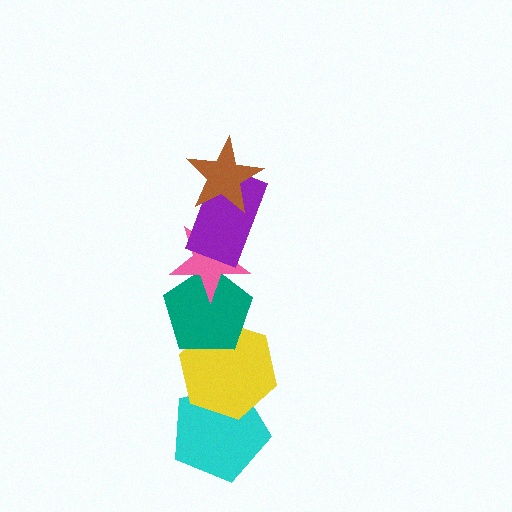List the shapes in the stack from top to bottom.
From top to bottom: the brown star, the purple rectangle, the pink star, the teal pentagon, the yellow hexagon, the cyan pentagon.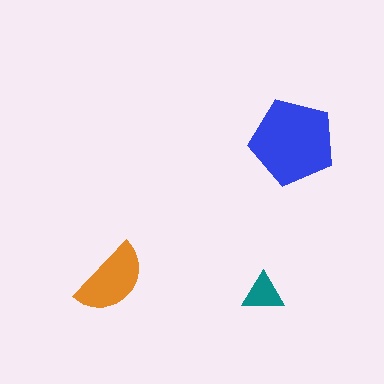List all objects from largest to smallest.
The blue pentagon, the orange semicircle, the teal triangle.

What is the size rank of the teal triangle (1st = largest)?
3rd.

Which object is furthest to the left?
The orange semicircle is leftmost.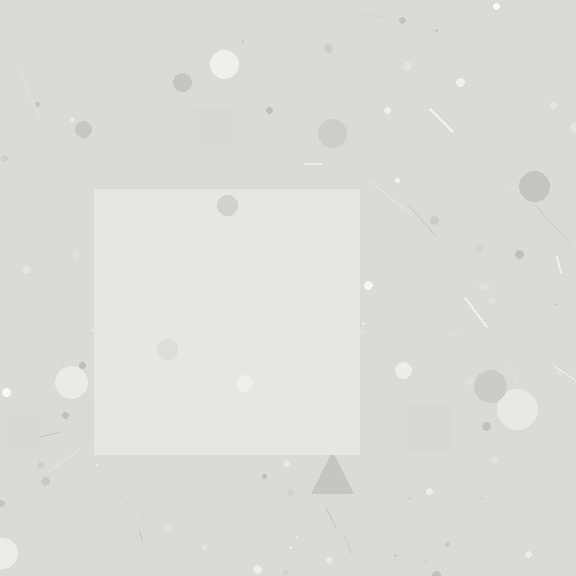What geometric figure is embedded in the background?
A square is embedded in the background.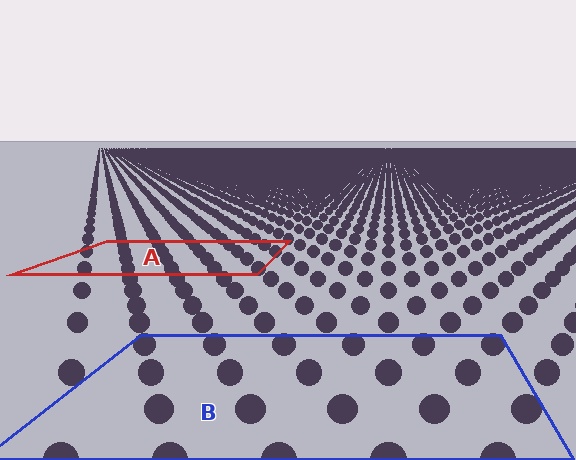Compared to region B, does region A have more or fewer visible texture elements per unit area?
Region A has more texture elements per unit area — they are packed more densely because it is farther away.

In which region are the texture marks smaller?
The texture marks are smaller in region A, because it is farther away.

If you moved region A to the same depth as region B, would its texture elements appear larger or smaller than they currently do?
They would appear larger. At a closer depth, the same texture elements are projected at a bigger on-screen size.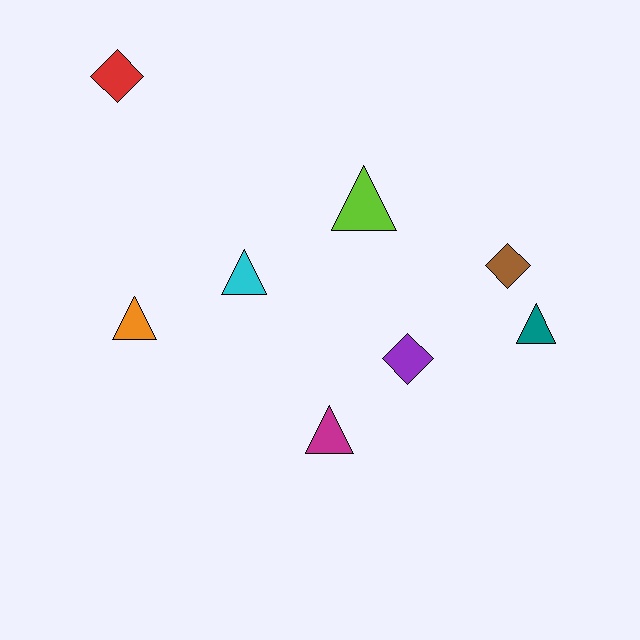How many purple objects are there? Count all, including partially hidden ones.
There is 1 purple object.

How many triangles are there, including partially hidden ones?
There are 5 triangles.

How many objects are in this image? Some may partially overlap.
There are 8 objects.